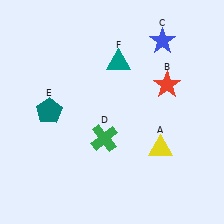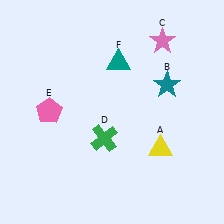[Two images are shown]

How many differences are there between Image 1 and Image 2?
There are 3 differences between the two images.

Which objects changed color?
B changed from red to teal. C changed from blue to pink. E changed from teal to pink.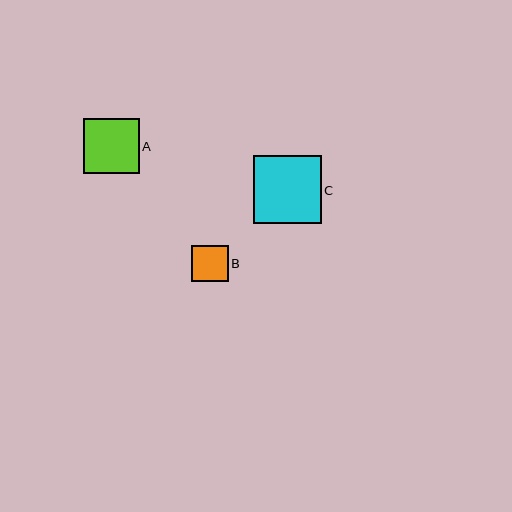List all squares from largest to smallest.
From largest to smallest: C, A, B.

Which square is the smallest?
Square B is the smallest with a size of approximately 36 pixels.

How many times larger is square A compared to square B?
Square A is approximately 1.5 times the size of square B.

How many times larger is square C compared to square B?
Square C is approximately 1.9 times the size of square B.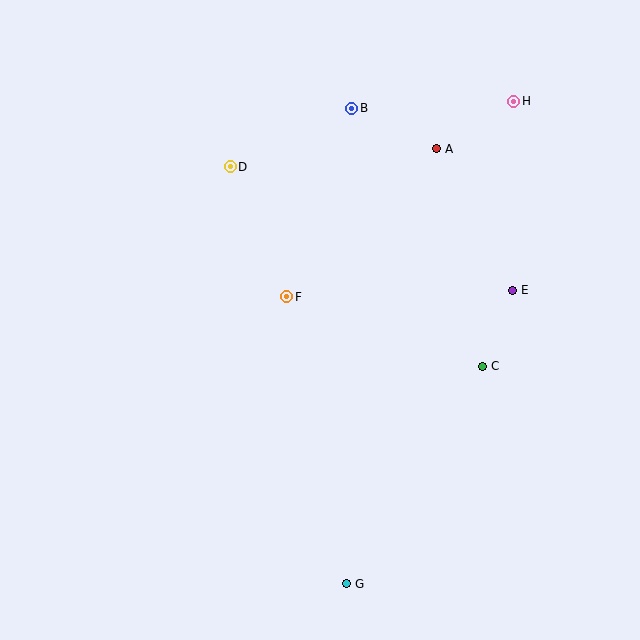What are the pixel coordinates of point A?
Point A is at (437, 149).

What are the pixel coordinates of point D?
Point D is at (230, 167).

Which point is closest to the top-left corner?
Point D is closest to the top-left corner.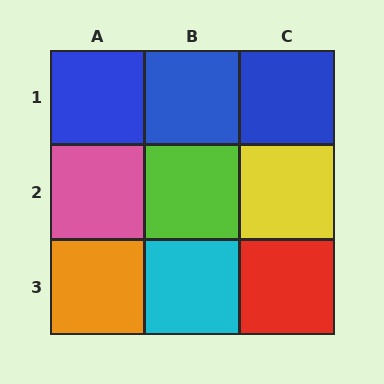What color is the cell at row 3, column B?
Cyan.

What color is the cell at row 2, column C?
Yellow.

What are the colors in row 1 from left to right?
Blue, blue, blue.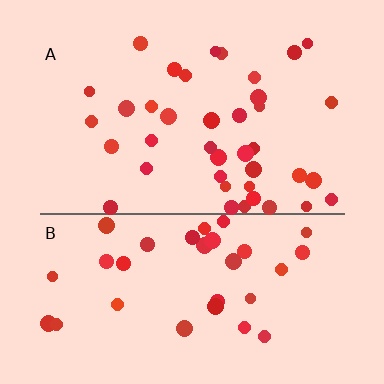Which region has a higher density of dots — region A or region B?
A (the top).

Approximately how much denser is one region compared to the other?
Approximately 1.2× — region A over region B.